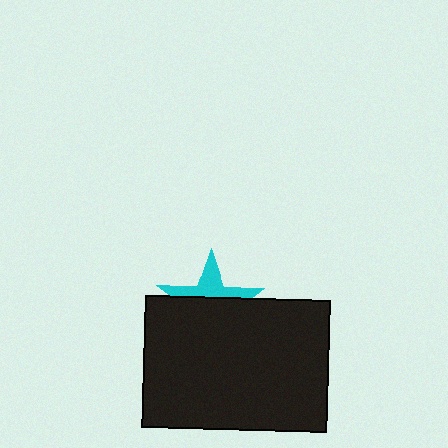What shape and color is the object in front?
The object in front is a black rectangle.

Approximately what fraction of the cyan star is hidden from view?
Roughly 61% of the cyan star is hidden behind the black rectangle.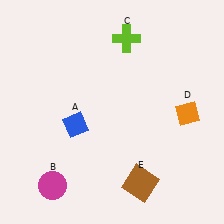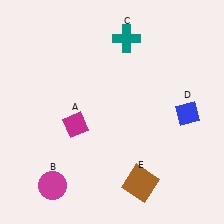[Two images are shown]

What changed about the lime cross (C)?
In Image 1, C is lime. In Image 2, it changed to teal.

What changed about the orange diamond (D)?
In Image 1, D is orange. In Image 2, it changed to blue.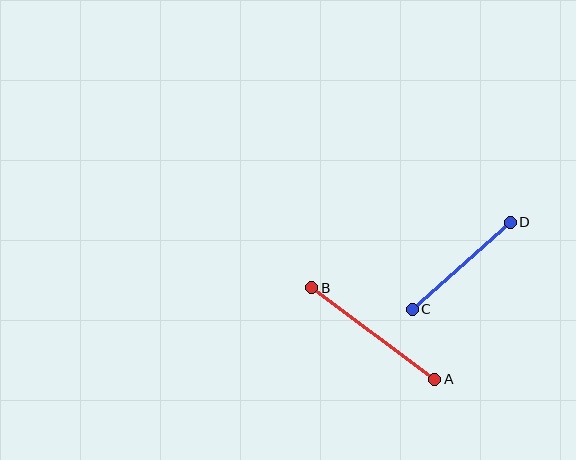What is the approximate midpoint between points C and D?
The midpoint is at approximately (461, 266) pixels.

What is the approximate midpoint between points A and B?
The midpoint is at approximately (373, 334) pixels.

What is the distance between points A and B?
The distance is approximately 153 pixels.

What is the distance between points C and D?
The distance is approximately 131 pixels.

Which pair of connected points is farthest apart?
Points A and B are farthest apart.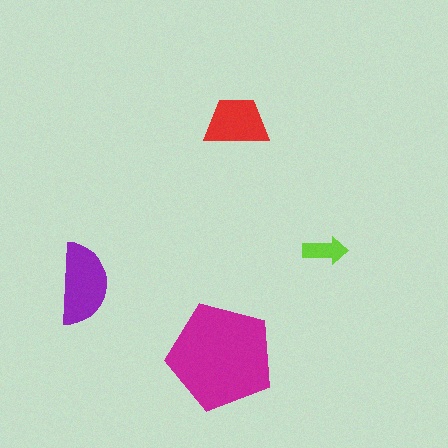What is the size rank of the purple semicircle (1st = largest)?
2nd.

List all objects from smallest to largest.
The lime arrow, the red trapezoid, the purple semicircle, the magenta pentagon.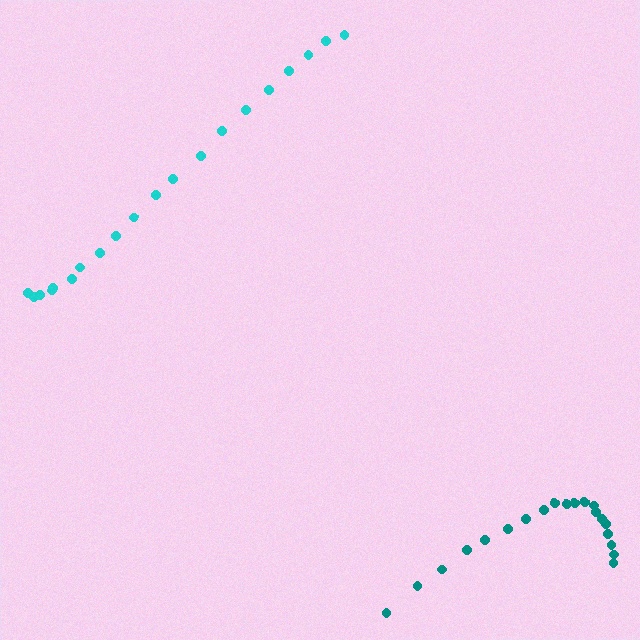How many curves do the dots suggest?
There are 2 distinct paths.